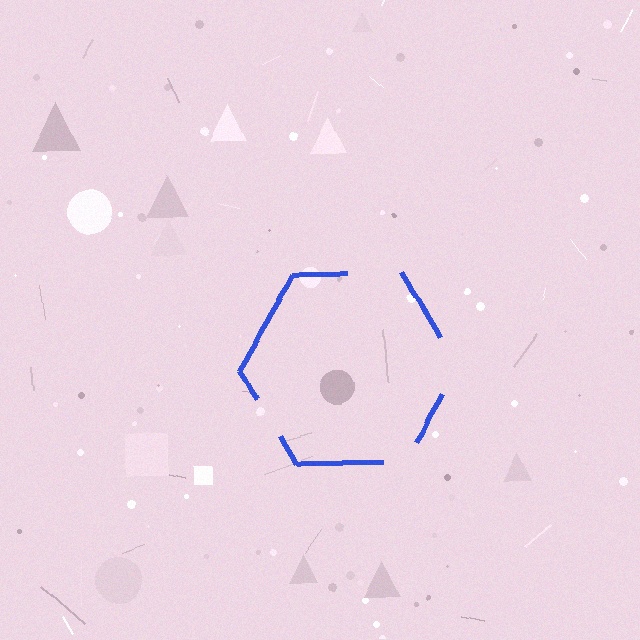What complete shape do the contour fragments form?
The contour fragments form a hexagon.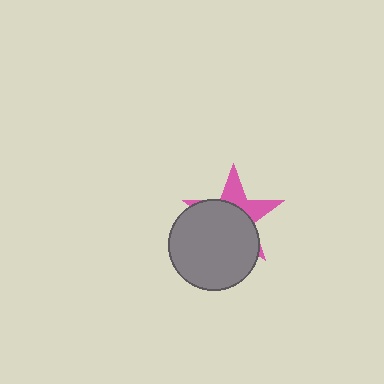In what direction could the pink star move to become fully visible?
The pink star could move up. That would shift it out from behind the gray circle entirely.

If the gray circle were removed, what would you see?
You would see the complete pink star.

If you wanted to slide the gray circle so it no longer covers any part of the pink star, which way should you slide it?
Slide it down — that is the most direct way to separate the two shapes.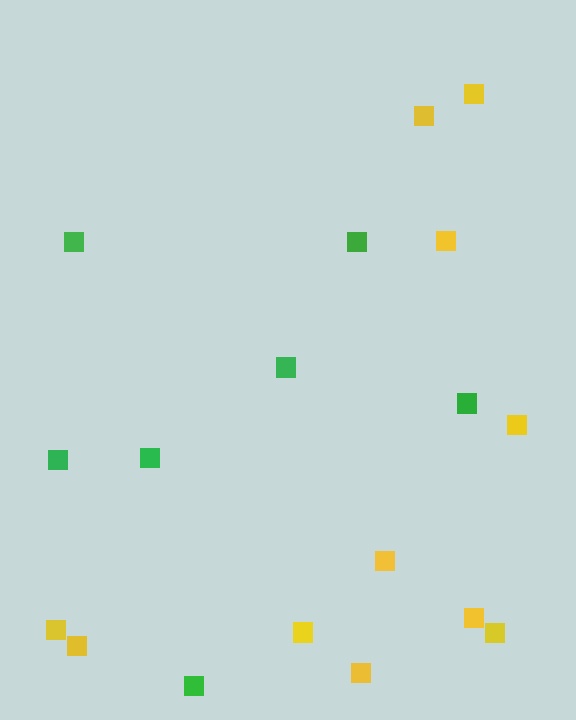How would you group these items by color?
There are 2 groups: one group of yellow squares (11) and one group of green squares (7).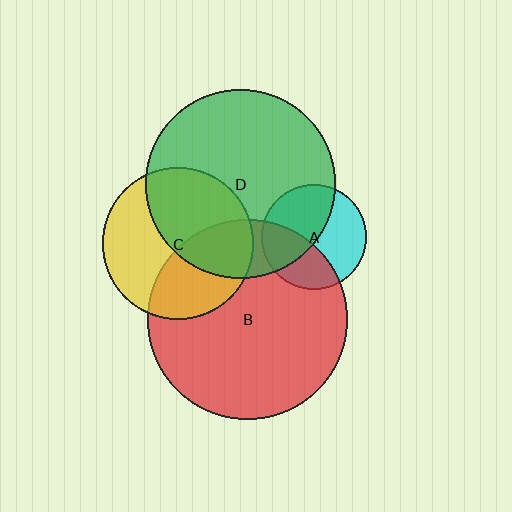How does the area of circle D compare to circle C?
Approximately 1.6 times.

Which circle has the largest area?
Circle B (red).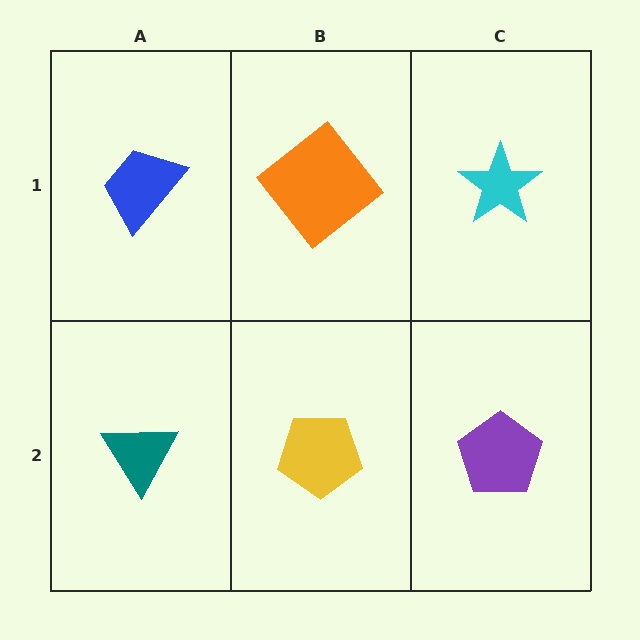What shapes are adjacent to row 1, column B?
A yellow pentagon (row 2, column B), a blue trapezoid (row 1, column A), a cyan star (row 1, column C).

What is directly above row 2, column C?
A cyan star.